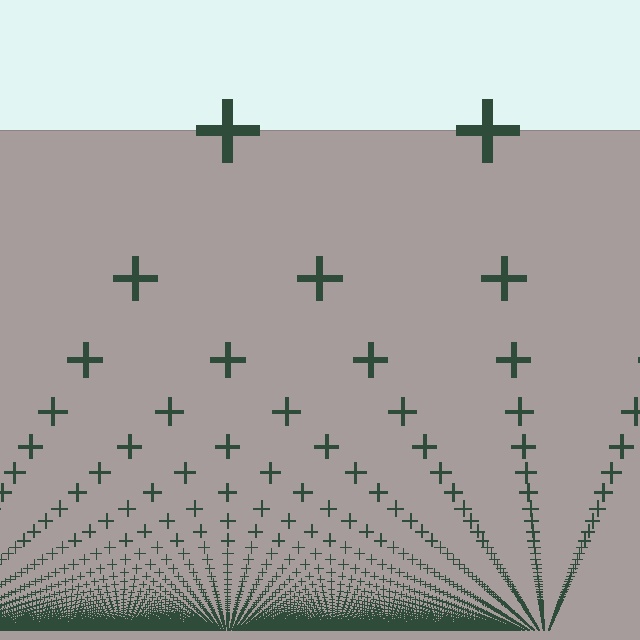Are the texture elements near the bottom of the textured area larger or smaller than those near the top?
Smaller. The gradient is inverted — elements near the bottom are smaller and denser.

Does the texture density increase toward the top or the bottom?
Density increases toward the bottom.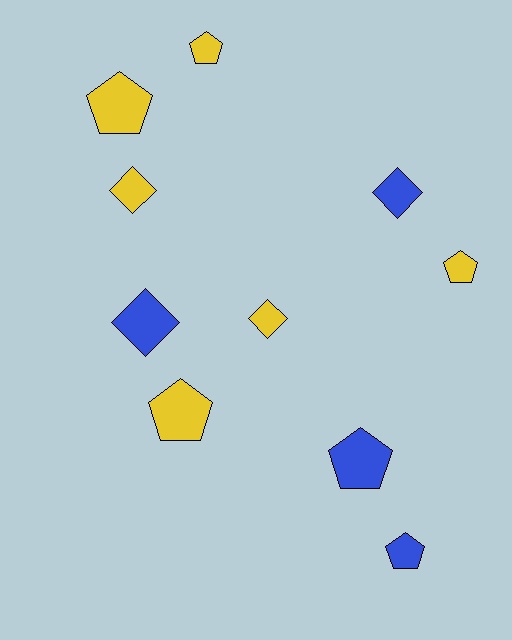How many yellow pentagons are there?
There are 4 yellow pentagons.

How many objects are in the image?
There are 10 objects.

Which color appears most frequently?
Yellow, with 6 objects.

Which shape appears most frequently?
Pentagon, with 6 objects.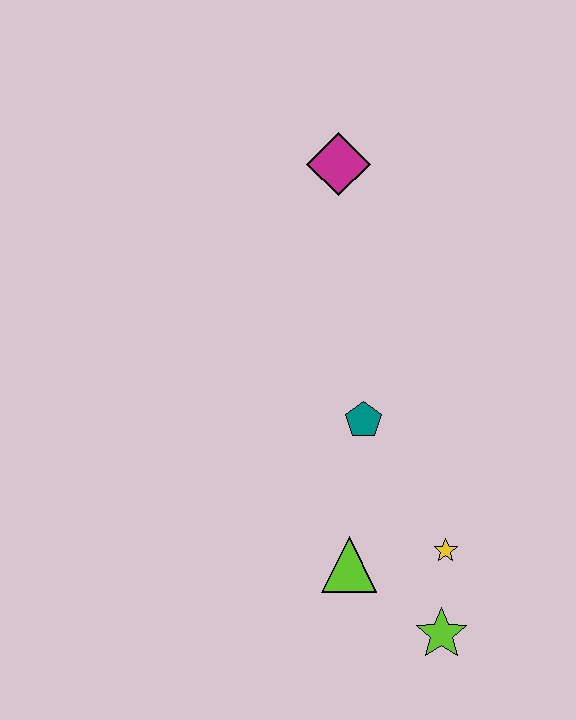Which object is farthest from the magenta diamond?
The lime star is farthest from the magenta diamond.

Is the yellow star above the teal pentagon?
No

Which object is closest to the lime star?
The yellow star is closest to the lime star.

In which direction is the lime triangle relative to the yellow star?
The lime triangle is to the left of the yellow star.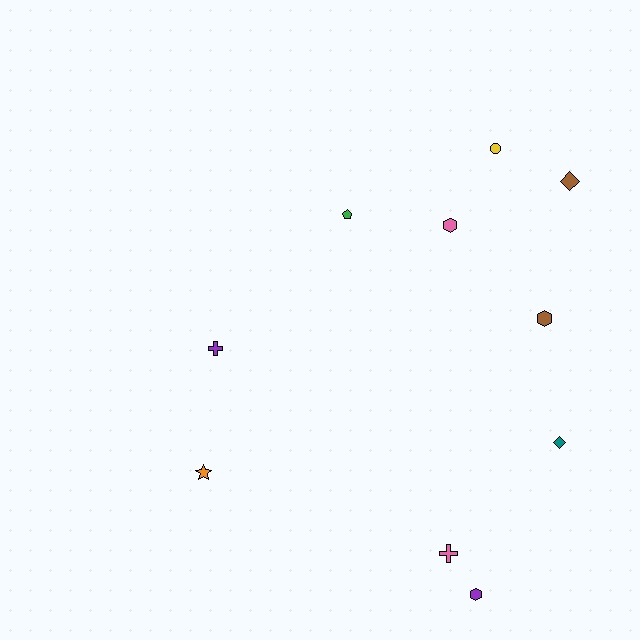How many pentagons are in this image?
There is 1 pentagon.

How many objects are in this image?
There are 10 objects.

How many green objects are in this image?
There is 1 green object.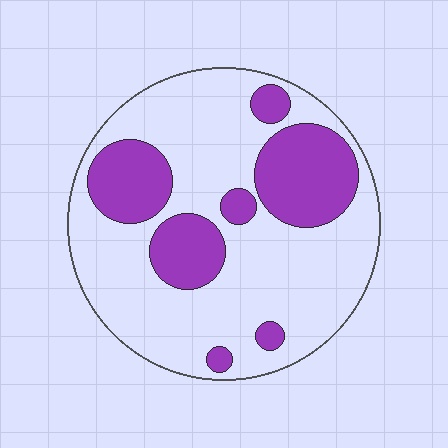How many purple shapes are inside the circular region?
7.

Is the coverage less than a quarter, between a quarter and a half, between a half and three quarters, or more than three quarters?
Between a quarter and a half.